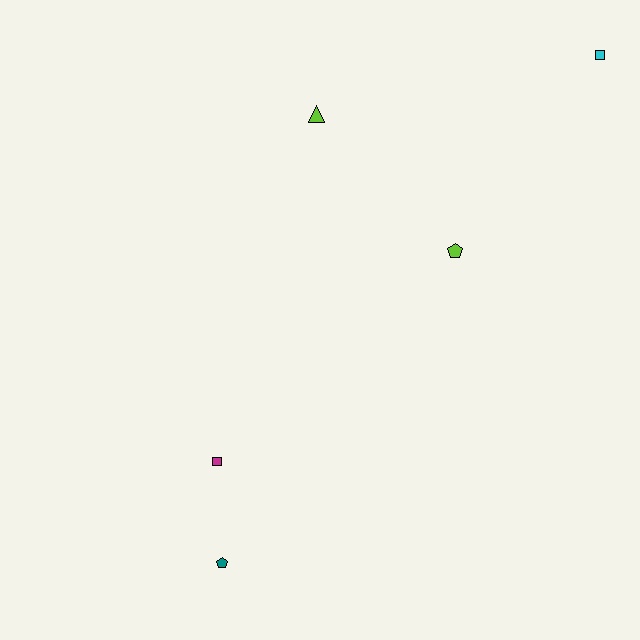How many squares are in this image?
There are 2 squares.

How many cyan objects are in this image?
There is 1 cyan object.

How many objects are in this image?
There are 5 objects.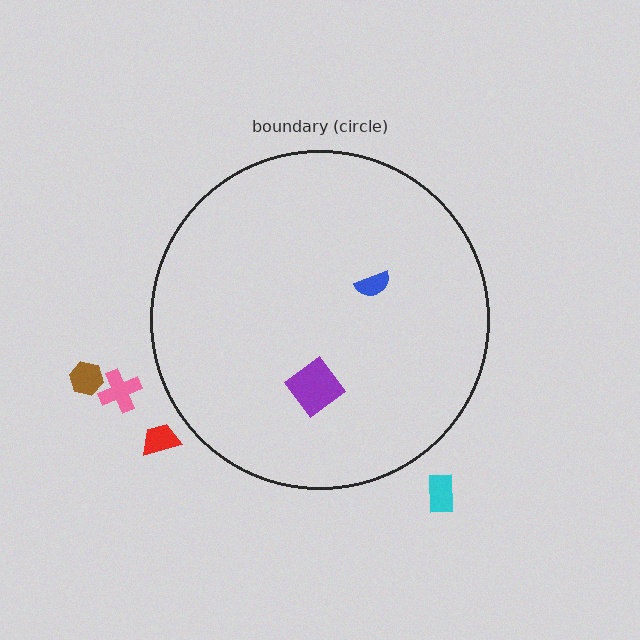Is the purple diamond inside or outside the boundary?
Inside.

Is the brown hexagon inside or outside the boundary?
Outside.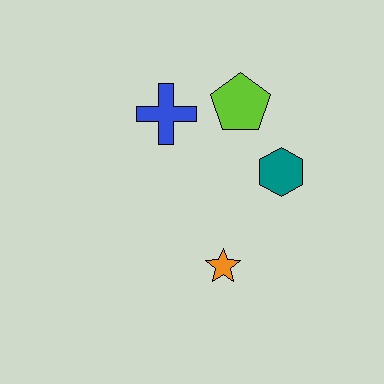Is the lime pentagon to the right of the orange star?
Yes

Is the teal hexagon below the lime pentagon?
Yes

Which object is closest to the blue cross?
The lime pentagon is closest to the blue cross.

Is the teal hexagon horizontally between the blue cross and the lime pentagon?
No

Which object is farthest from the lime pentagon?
The orange star is farthest from the lime pentagon.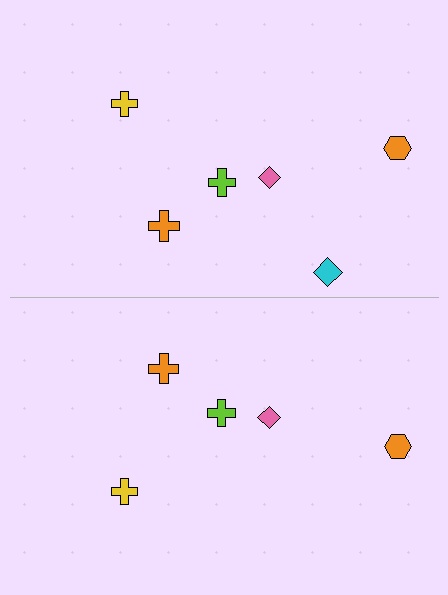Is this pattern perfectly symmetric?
No, the pattern is not perfectly symmetric. A cyan diamond is missing from the bottom side.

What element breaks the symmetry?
A cyan diamond is missing from the bottom side.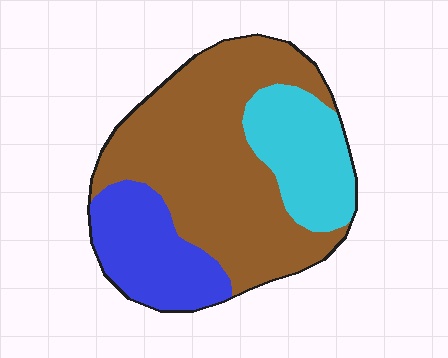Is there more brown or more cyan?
Brown.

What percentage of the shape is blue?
Blue covers about 20% of the shape.